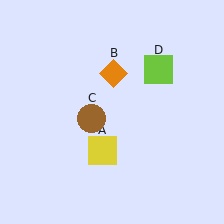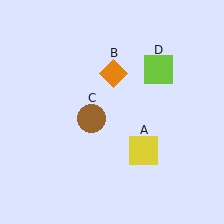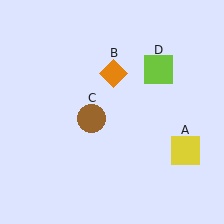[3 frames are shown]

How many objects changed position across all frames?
1 object changed position: yellow square (object A).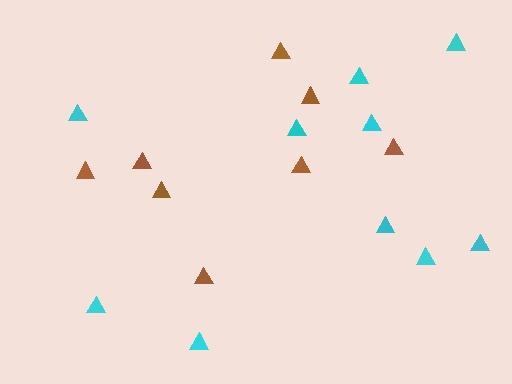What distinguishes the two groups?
There are 2 groups: one group of brown triangles (8) and one group of cyan triangles (10).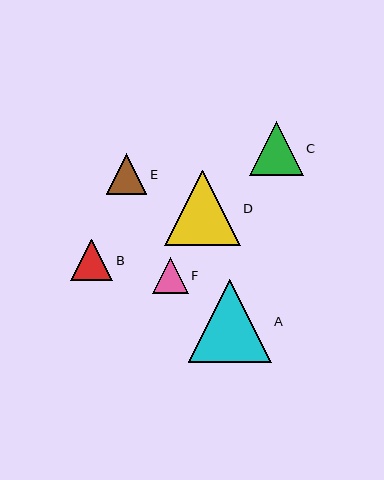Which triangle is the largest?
Triangle A is the largest with a size of approximately 83 pixels.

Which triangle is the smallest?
Triangle F is the smallest with a size of approximately 36 pixels.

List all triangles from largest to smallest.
From largest to smallest: A, D, C, B, E, F.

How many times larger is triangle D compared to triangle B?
Triangle D is approximately 1.8 times the size of triangle B.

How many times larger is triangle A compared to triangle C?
Triangle A is approximately 1.5 times the size of triangle C.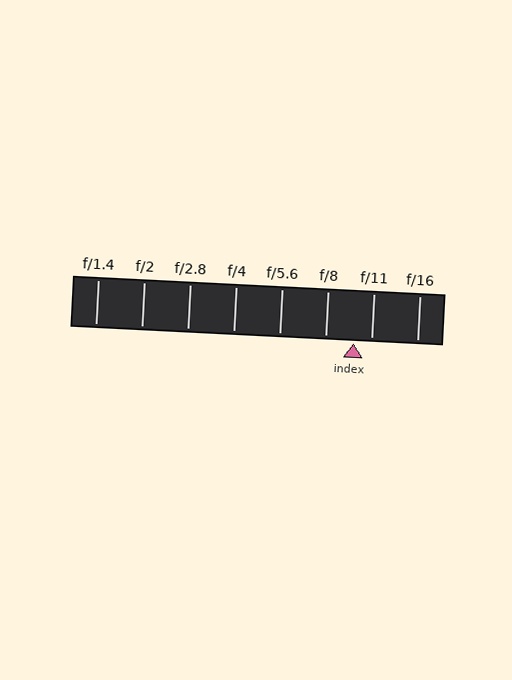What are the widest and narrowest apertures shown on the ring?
The widest aperture shown is f/1.4 and the narrowest is f/16.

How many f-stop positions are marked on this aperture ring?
There are 8 f-stop positions marked.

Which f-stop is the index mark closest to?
The index mark is closest to f/11.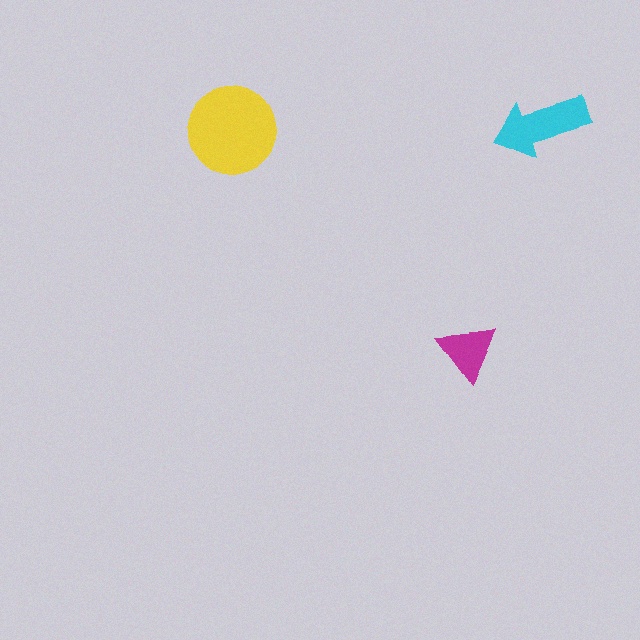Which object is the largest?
The yellow circle.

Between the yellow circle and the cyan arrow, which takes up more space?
The yellow circle.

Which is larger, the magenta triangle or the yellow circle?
The yellow circle.